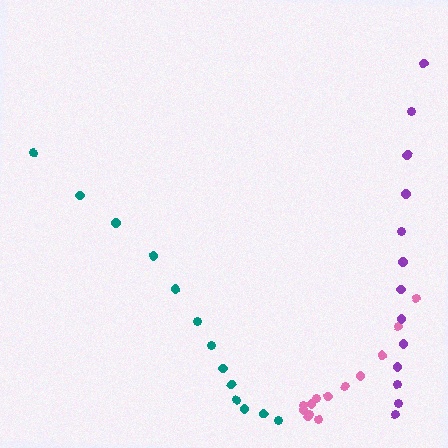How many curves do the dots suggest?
There are 3 distinct paths.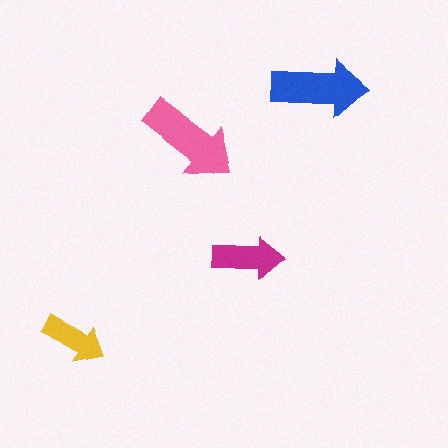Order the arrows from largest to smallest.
the pink one, the blue one, the magenta one, the yellow one.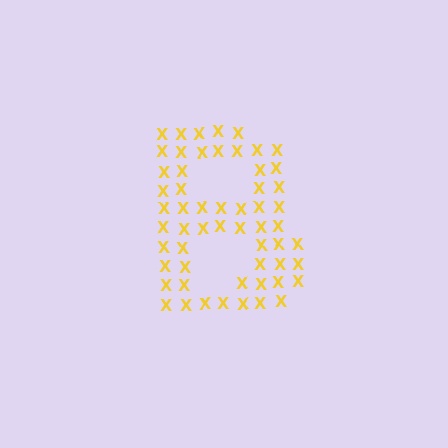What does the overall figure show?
The overall figure shows the letter B.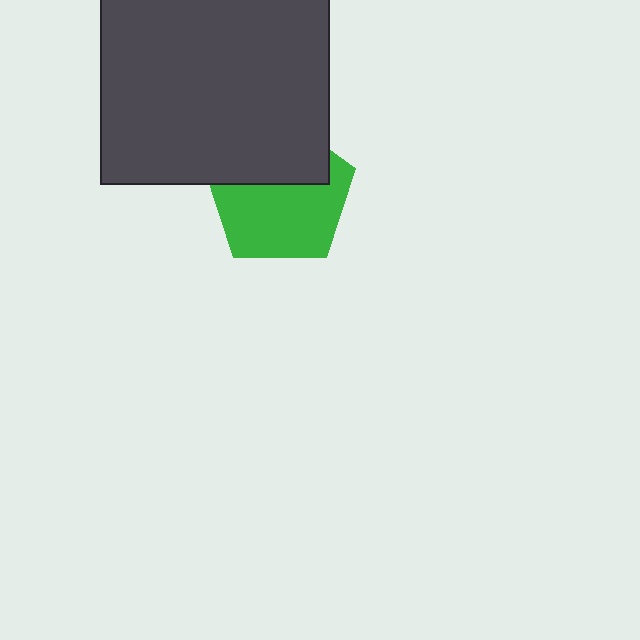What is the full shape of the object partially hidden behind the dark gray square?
The partially hidden object is a green pentagon.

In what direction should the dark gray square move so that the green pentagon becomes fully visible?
The dark gray square should move up. That is the shortest direction to clear the overlap and leave the green pentagon fully visible.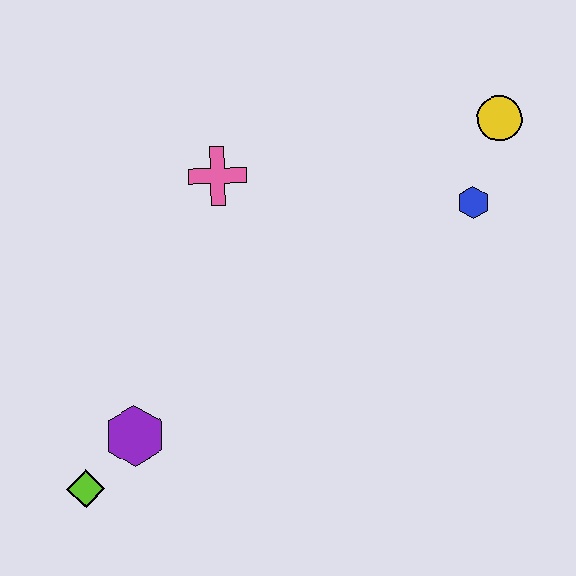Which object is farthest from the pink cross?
The lime diamond is farthest from the pink cross.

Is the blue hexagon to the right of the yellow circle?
No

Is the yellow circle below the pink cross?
No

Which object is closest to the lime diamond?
The purple hexagon is closest to the lime diamond.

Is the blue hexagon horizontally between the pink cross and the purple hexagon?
No